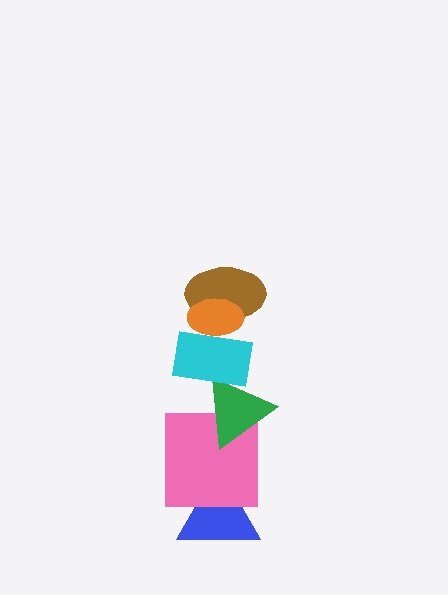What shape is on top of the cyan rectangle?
The brown ellipse is on top of the cyan rectangle.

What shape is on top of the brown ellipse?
The orange ellipse is on top of the brown ellipse.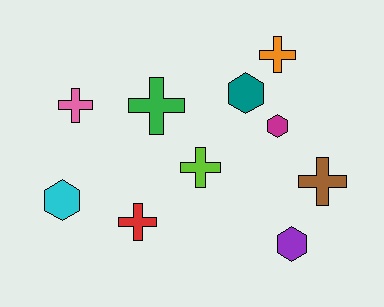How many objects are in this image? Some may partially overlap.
There are 10 objects.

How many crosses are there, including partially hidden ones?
There are 6 crosses.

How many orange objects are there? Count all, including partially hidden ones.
There is 1 orange object.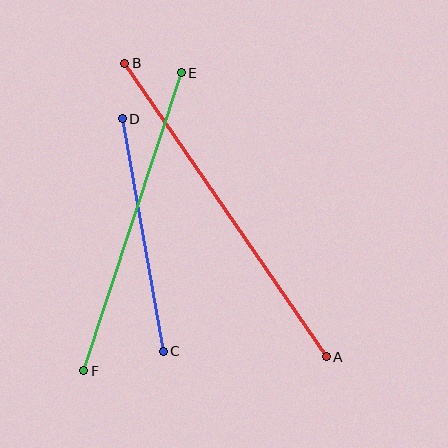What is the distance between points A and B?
The distance is approximately 356 pixels.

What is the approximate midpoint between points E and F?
The midpoint is at approximately (132, 222) pixels.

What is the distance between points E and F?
The distance is approximately 314 pixels.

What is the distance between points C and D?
The distance is approximately 236 pixels.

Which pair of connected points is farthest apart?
Points A and B are farthest apart.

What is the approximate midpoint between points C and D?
The midpoint is at approximately (143, 235) pixels.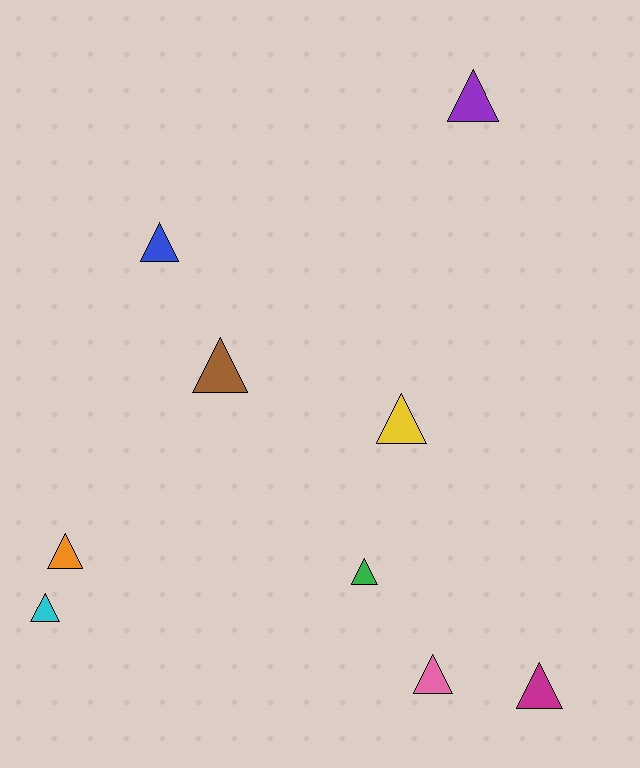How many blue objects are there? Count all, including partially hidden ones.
There is 1 blue object.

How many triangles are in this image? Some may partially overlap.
There are 9 triangles.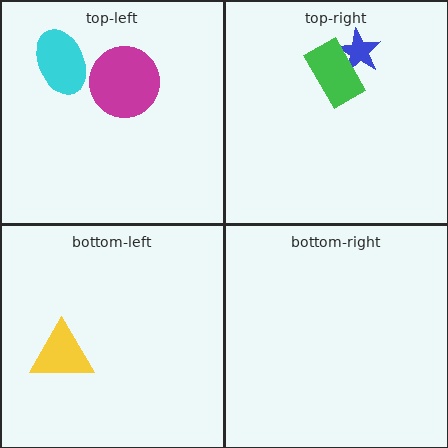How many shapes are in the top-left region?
2.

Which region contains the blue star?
The top-right region.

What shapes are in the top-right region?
The blue star, the green rectangle.